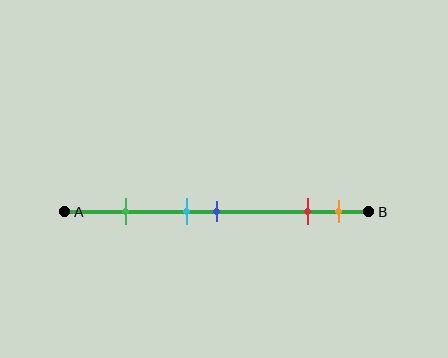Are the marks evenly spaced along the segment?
No, the marks are not evenly spaced.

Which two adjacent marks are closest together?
The cyan and blue marks are the closest adjacent pair.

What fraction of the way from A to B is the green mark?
The green mark is approximately 20% (0.2) of the way from A to B.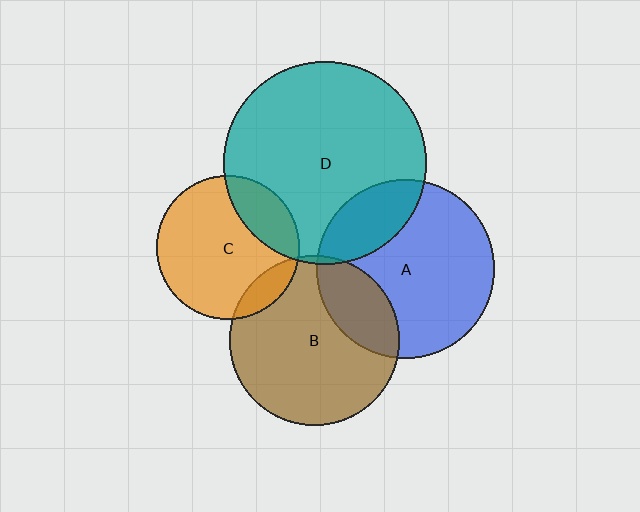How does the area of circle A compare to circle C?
Approximately 1.6 times.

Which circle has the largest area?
Circle D (teal).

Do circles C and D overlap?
Yes.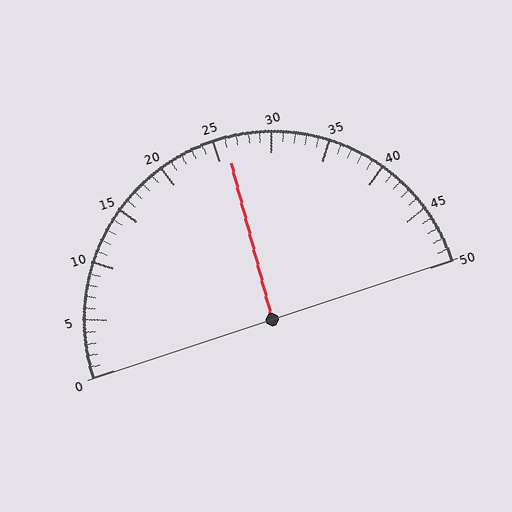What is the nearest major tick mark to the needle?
The nearest major tick mark is 25.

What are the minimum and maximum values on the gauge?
The gauge ranges from 0 to 50.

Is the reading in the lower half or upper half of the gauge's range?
The reading is in the upper half of the range (0 to 50).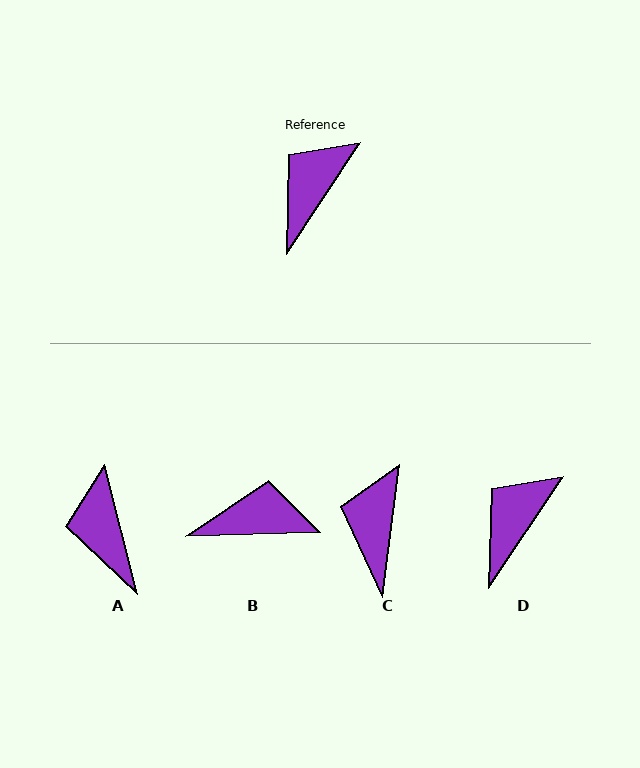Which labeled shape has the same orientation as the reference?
D.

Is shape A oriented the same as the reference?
No, it is off by about 48 degrees.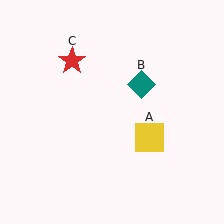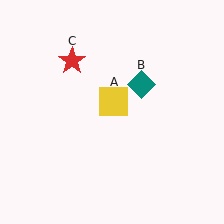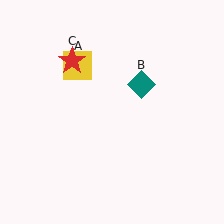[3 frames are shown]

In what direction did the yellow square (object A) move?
The yellow square (object A) moved up and to the left.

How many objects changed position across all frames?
1 object changed position: yellow square (object A).